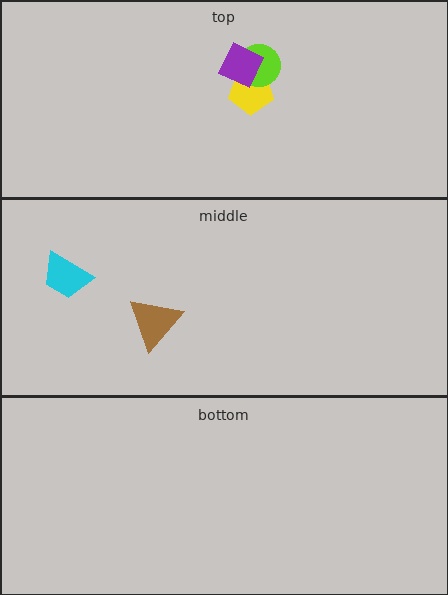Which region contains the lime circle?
The top region.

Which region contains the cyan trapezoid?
The middle region.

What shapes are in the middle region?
The cyan trapezoid, the brown triangle.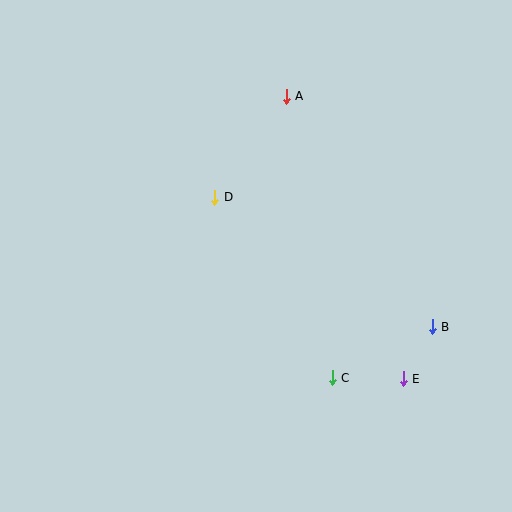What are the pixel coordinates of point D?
Point D is at (215, 197).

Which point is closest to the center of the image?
Point D at (215, 197) is closest to the center.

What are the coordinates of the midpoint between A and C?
The midpoint between A and C is at (309, 237).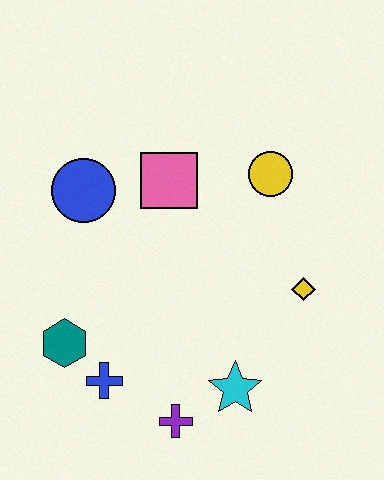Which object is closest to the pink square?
The blue circle is closest to the pink square.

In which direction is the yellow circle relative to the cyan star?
The yellow circle is above the cyan star.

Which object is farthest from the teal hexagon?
The yellow circle is farthest from the teal hexagon.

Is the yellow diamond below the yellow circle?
Yes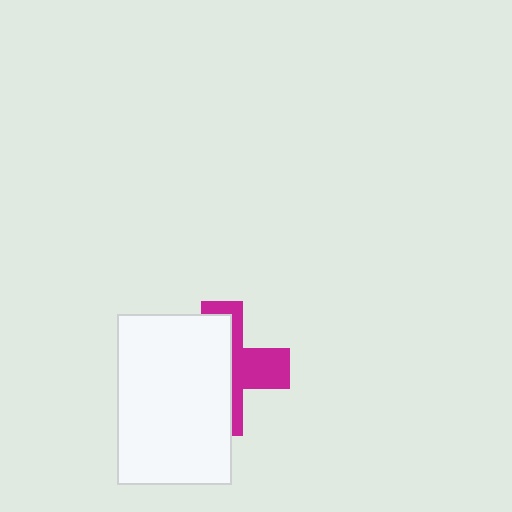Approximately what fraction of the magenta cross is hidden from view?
Roughly 59% of the magenta cross is hidden behind the white rectangle.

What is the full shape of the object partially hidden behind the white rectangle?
The partially hidden object is a magenta cross.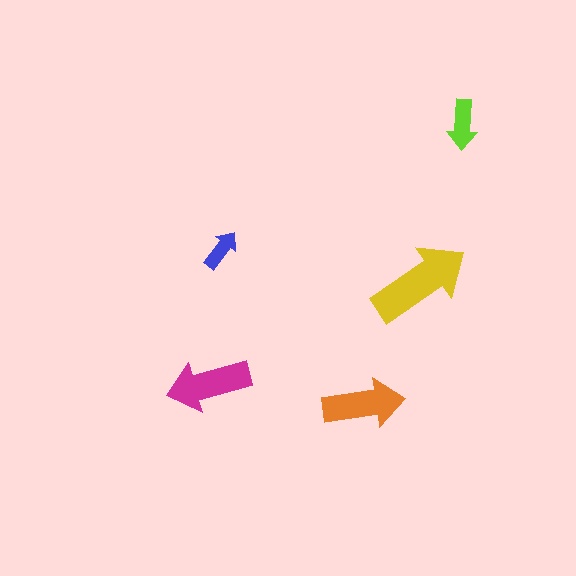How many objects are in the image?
There are 5 objects in the image.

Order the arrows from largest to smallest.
the yellow one, the magenta one, the orange one, the lime one, the blue one.